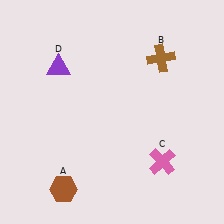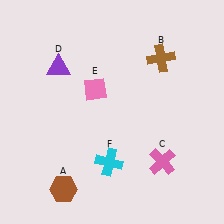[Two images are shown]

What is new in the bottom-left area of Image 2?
A cyan cross (F) was added in the bottom-left area of Image 2.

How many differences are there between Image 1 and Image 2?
There are 2 differences between the two images.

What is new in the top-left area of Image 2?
A pink diamond (E) was added in the top-left area of Image 2.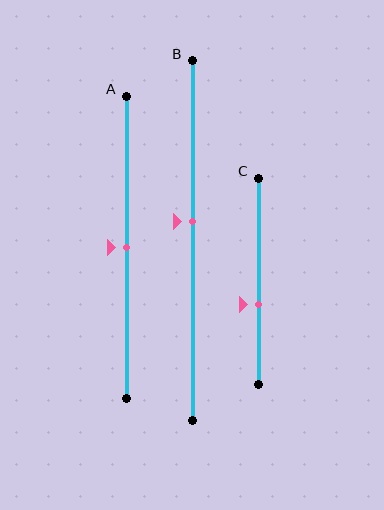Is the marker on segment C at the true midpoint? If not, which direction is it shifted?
No, the marker on segment C is shifted downward by about 11% of the segment length.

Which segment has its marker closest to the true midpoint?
Segment A has its marker closest to the true midpoint.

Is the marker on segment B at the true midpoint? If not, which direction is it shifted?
No, the marker on segment B is shifted upward by about 5% of the segment length.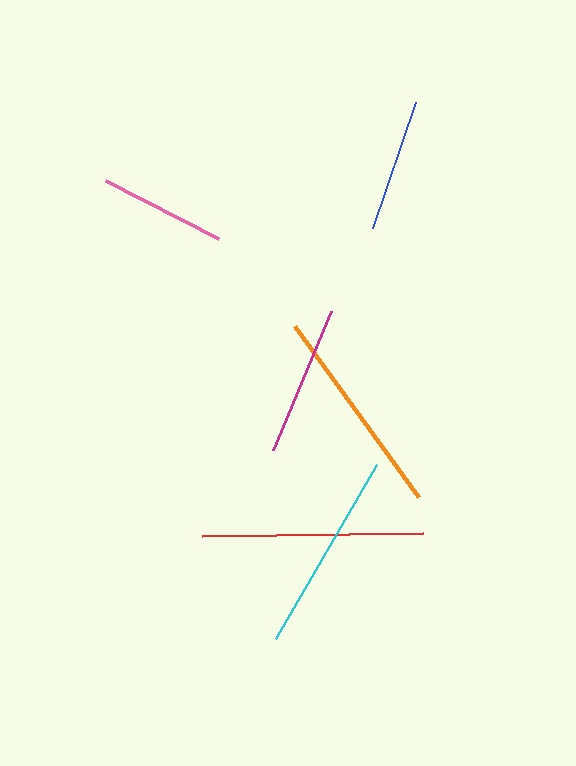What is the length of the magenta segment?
The magenta segment is approximately 150 pixels long.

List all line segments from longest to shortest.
From longest to shortest: red, orange, cyan, magenta, blue, pink.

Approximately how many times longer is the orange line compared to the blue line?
The orange line is approximately 1.6 times the length of the blue line.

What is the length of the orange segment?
The orange segment is approximately 211 pixels long.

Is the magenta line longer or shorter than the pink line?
The magenta line is longer than the pink line.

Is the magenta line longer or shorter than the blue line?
The magenta line is longer than the blue line.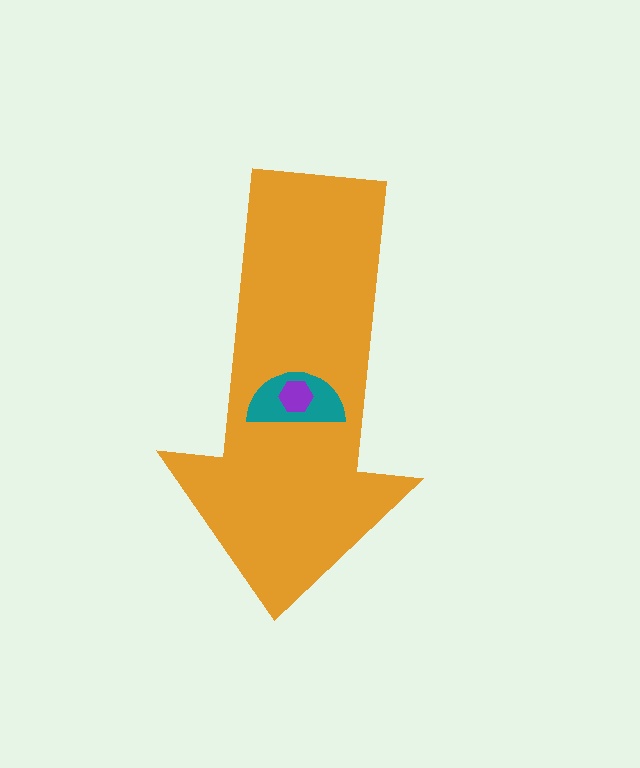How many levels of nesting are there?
3.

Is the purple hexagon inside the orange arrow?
Yes.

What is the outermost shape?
The orange arrow.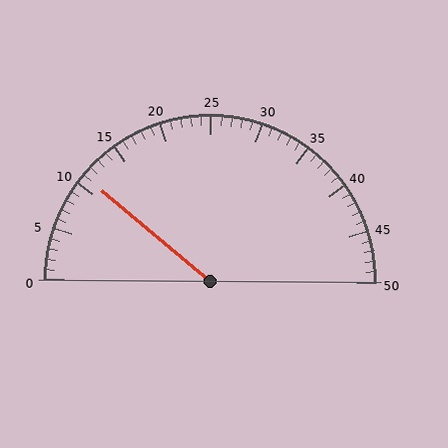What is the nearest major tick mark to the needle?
The nearest major tick mark is 10.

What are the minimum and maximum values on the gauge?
The gauge ranges from 0 to 50.